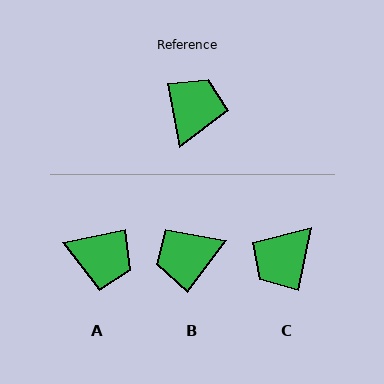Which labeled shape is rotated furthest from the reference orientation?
C, about 158 degrees away.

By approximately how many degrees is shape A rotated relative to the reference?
Approximately 90 degrees clockwise.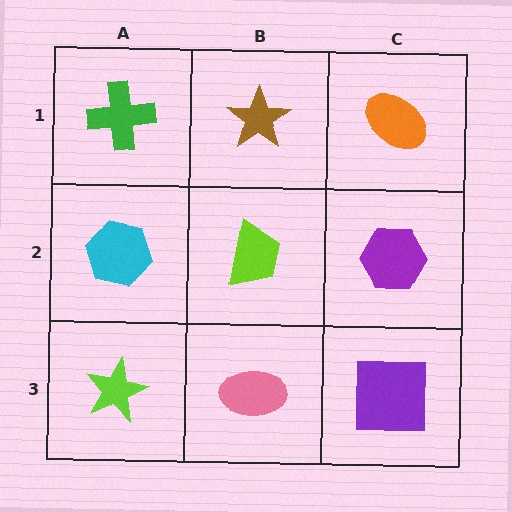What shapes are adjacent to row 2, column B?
A brown star (row 1, column B), a pink ellipse (row 3, column B), a cyan hexagon (row 2, column A), a purple hexagon (row 2, column C).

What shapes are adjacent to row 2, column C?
An orange ellipse (row 1, column C), a purple square (row 3, column C), a lime trapezoid (row 2, column B).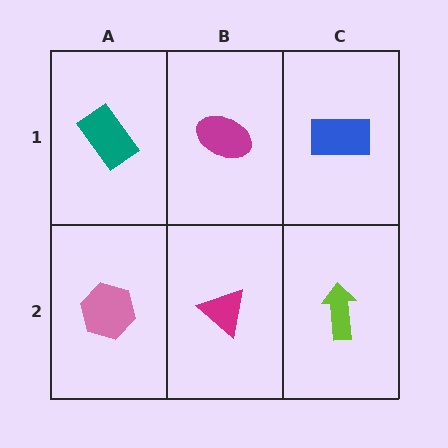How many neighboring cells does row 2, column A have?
2.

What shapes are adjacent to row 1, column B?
A magenta triangle (row 2, column B), a teal rectangle (row 1, column A), a blue rectangle (row 1, column C).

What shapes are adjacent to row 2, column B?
A magenta ellipse (row 1, column B), a pink hexagon (row 2, column A), a lime arrow (row 2, column C).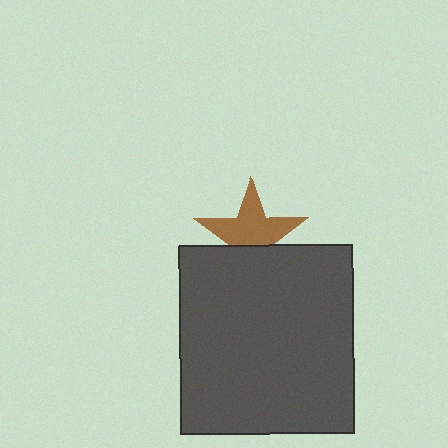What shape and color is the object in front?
The object in front is a dark gray rectangle.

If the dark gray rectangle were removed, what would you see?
You would see the complete brown star.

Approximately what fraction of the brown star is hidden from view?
Roughly 35% of the brown star is hidden behind the dark gray rectangle.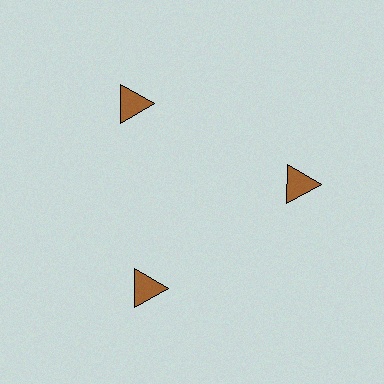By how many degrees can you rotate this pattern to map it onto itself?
The pattern maps onto itself every 120 degrees of rotation.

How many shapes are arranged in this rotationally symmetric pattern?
There are 3 shapes, arranged in 3 groups of 1.